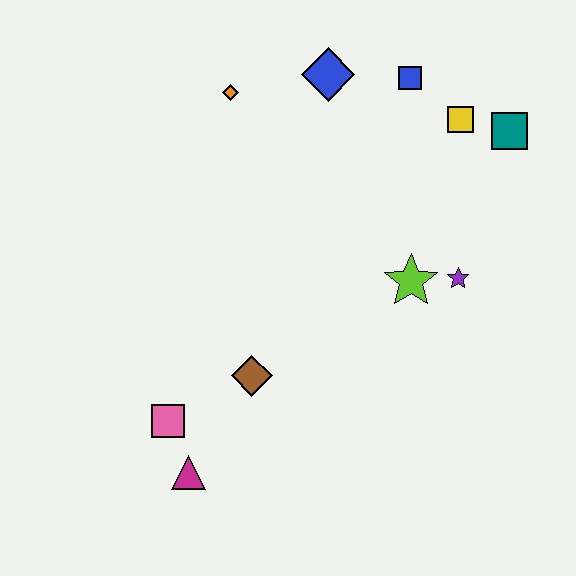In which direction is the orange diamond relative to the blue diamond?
The orange diamond is to the left of the blue diamond.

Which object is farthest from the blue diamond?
The magenta triangle is farthest from the blue diamond.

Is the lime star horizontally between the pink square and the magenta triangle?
No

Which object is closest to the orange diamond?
The blue diamond is closest to the orange diamond.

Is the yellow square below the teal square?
No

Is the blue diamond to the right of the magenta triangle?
Yes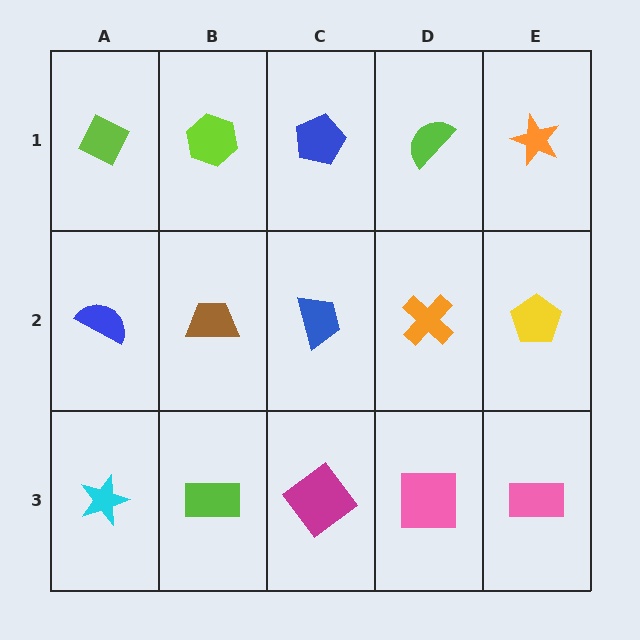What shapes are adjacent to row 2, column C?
A blue pentagon (row 1, column C), a magenta diamond (row 3, column C), a brown trapezoid (row 2, column B), an orange cross (row 2, column D).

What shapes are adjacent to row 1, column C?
A blue trapezoid (row 2, column C), a lime hexagon (row 1, column B), a lime semicircle (row 1, column D).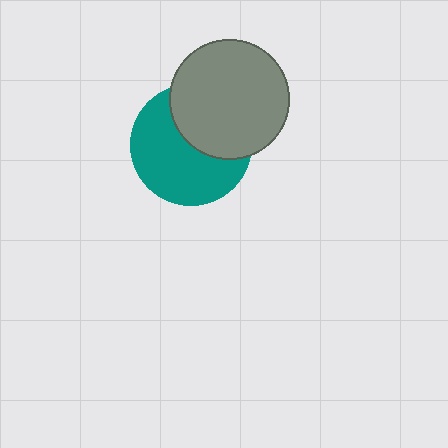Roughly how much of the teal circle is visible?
About half of it is visible (roughly 60%).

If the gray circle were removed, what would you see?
You would see the complete teal circle.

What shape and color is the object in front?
The object in front is a gray circle.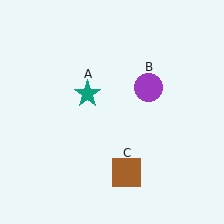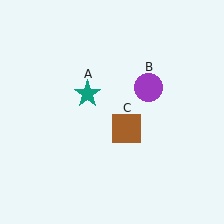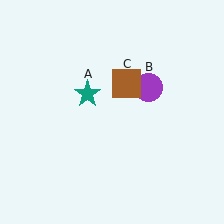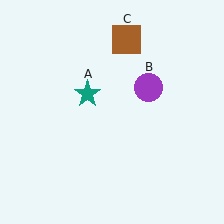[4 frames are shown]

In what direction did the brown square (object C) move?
The brown square (object C) moved up.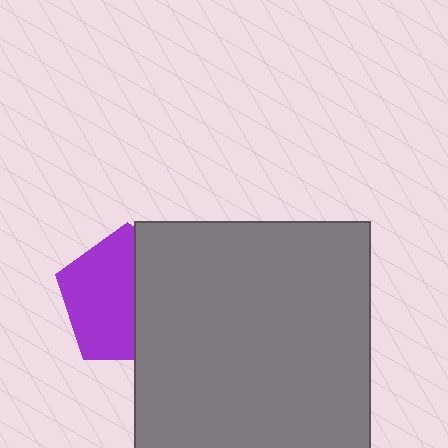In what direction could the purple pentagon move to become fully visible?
The purple pentagon could move left. That would shift it out from behind the gray square entirely.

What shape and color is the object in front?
The object in front is a gray square.